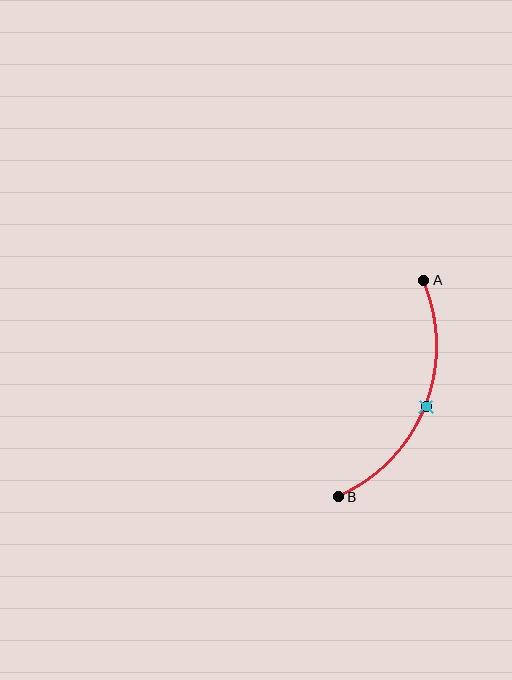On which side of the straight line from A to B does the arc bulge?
The arc bulges to the right of the straight line connecting A and B.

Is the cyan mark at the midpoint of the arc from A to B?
Yes. The cyan mark lies on the arc at equal arc-length from both A and B — it is the arc midpoint.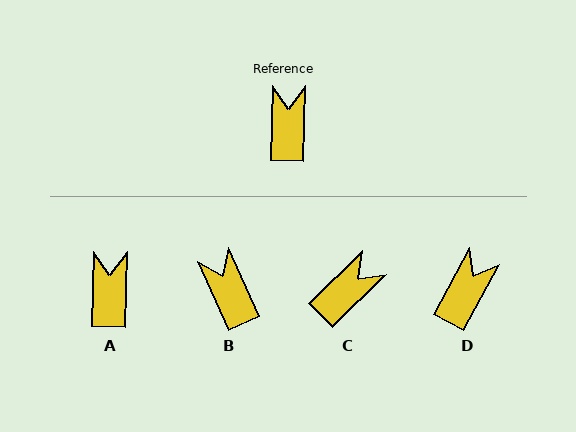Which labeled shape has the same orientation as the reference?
A.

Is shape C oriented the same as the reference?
No, it is off by about 44 degrees.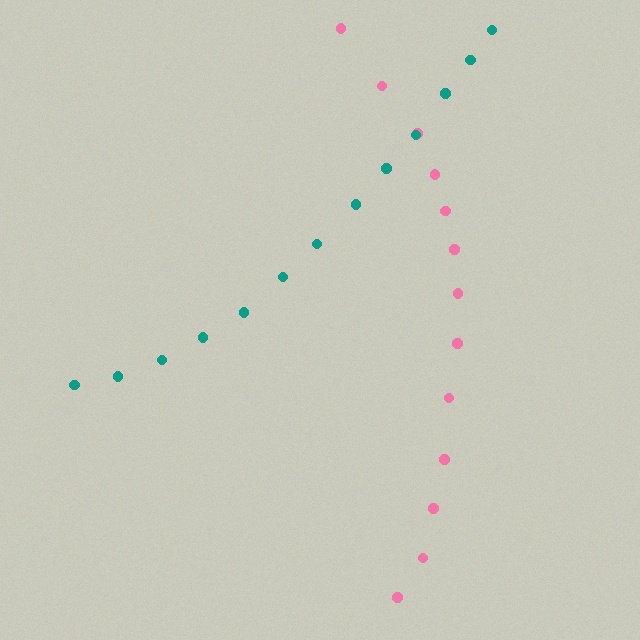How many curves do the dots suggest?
There are 2 distinct paths.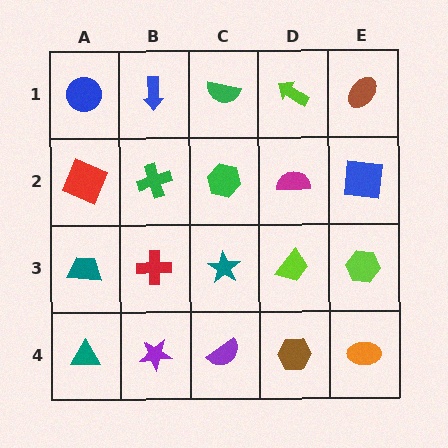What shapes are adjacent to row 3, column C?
A green hexagon (row 2, column C), a purple semicircle (row 4, column C), a red cross (row 3, column B), a lime trapezoid (row 3, column D).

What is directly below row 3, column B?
A purple star.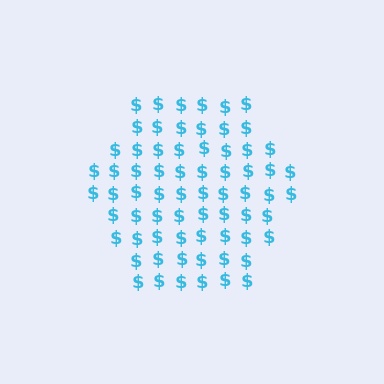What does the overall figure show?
The overall figure shows a hexagon.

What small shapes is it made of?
It is made of small dollar signs.